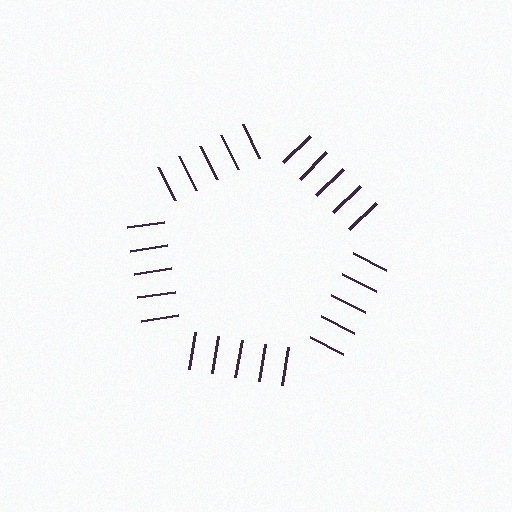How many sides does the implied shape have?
5 sides — the line-ends trace a pentagon.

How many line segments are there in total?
25 — 5 along each of the 5 edges.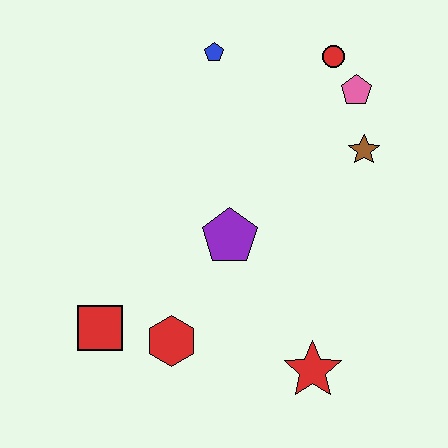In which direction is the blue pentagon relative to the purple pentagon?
The blue pentagon is above the purple pentagon.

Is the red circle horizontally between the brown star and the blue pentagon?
Yes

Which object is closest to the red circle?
The pink pentagon is closest to the red circle.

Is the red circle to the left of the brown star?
Yes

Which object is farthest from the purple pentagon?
The red circle is farthest from the purple pentagon.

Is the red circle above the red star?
Yes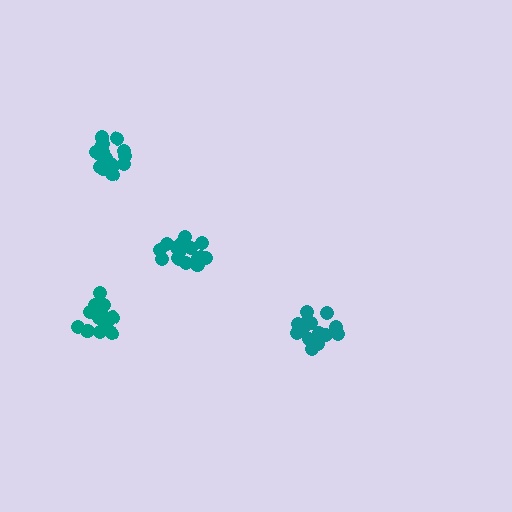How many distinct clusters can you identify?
There are 4 distinct clusters.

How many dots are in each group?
Group 1: 16 dots, Group 2: 16 dots, Group 3: 15 dots, Group 4: 17 dots (64 total).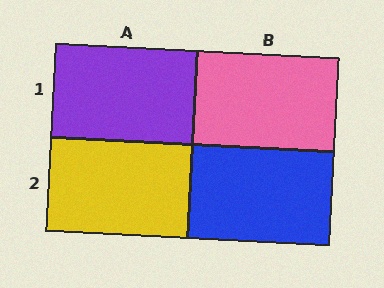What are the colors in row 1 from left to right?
Purple, pink.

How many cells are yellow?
1 cell is yellow.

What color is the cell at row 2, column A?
Yellow.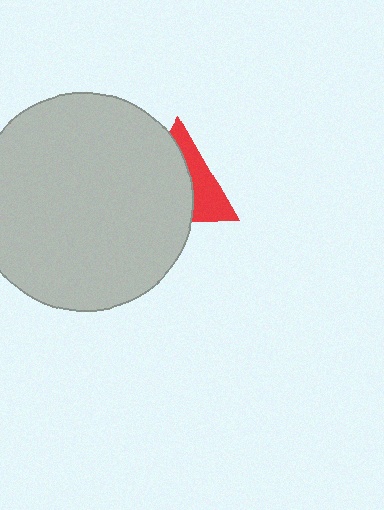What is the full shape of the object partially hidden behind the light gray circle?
The partially hidden object is a red triangle.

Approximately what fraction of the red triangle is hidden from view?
Roughly 61% of the red triangle is hidden behind the light gray circle.